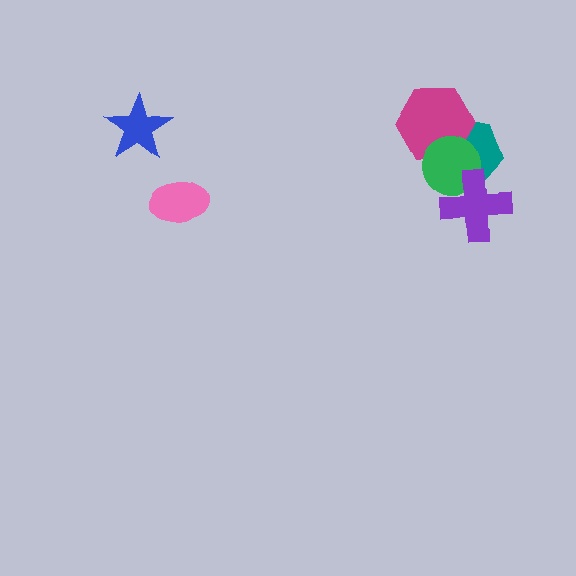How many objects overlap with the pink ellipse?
0 objects overlap with the pink ellipse.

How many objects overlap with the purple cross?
2 objects overlap with the purple cross.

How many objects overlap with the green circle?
3 objects overlap with the green circle.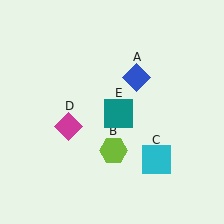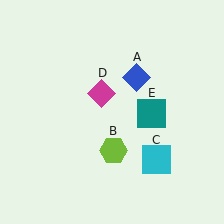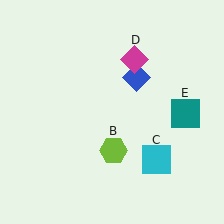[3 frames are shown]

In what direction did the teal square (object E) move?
The teal square (object E) moved right.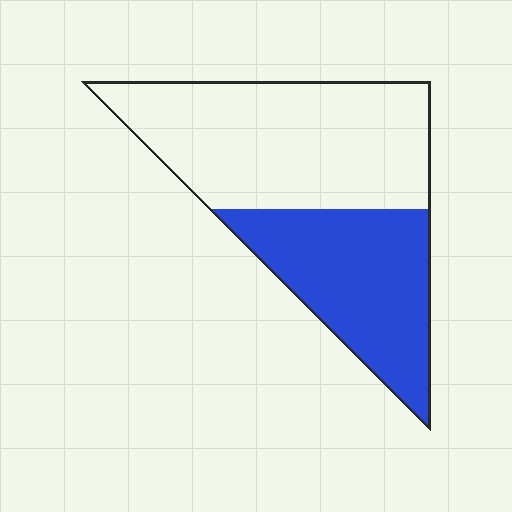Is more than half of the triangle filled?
No.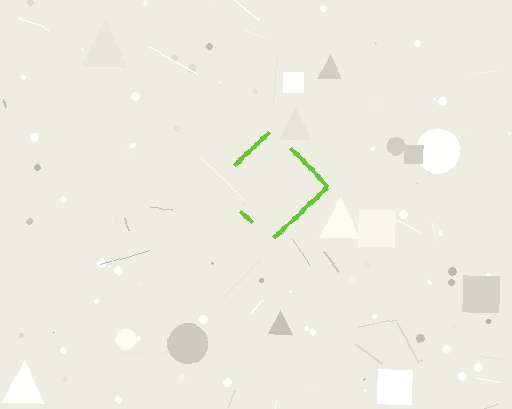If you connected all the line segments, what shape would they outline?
They would outline a diamond.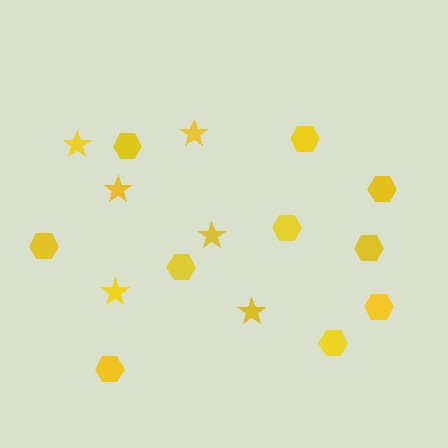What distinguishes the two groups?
There are 2 groups: one group of stars (6) and one group of hexagons (10).